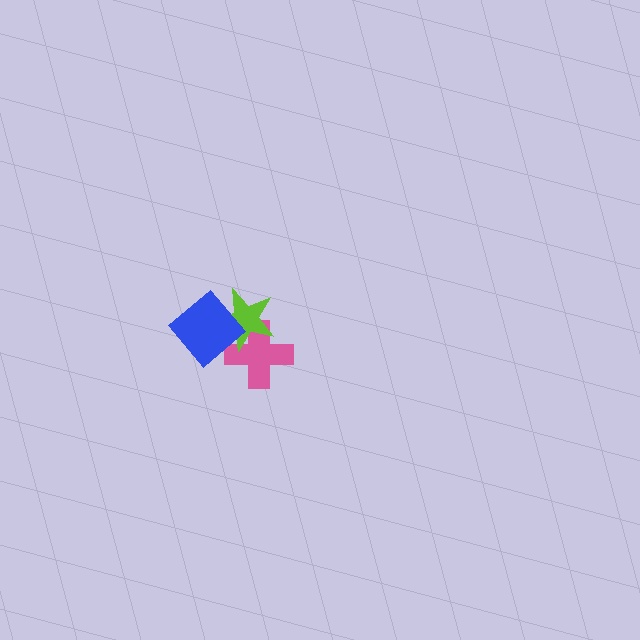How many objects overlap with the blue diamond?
2 objects overlap with the blue diamond.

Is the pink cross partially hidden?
Yes, it is partially covered by another shape.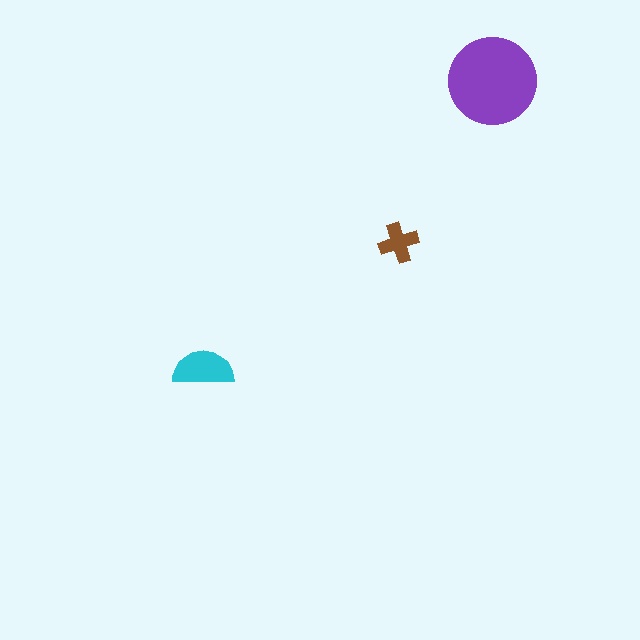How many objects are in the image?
There are 3 objects in the image.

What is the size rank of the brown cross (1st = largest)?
3rd.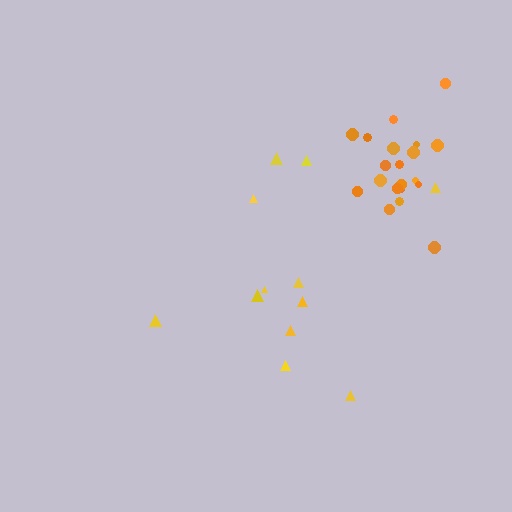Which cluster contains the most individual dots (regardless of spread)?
Orange (20).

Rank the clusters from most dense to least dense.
orange, yellow.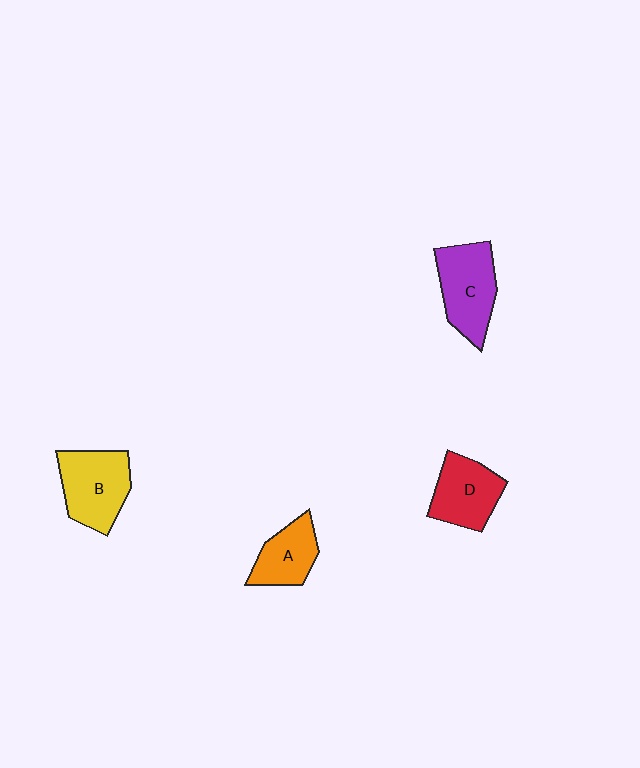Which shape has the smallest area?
Shape A (orange).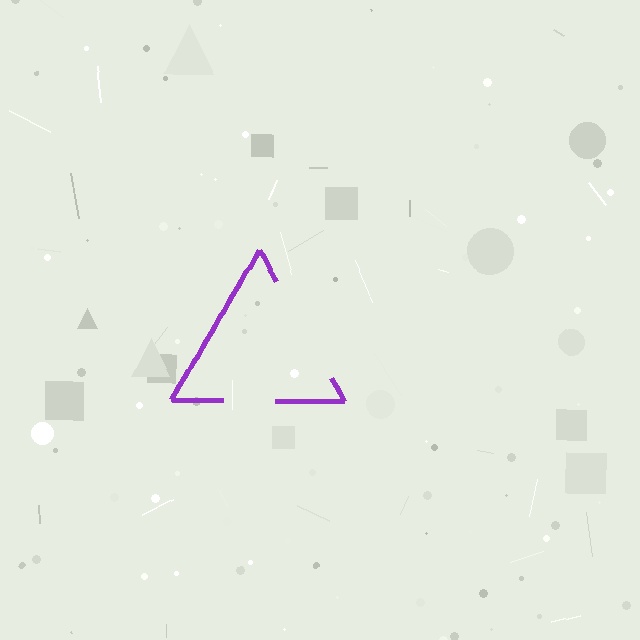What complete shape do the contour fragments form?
The contour fragments form a triangle.